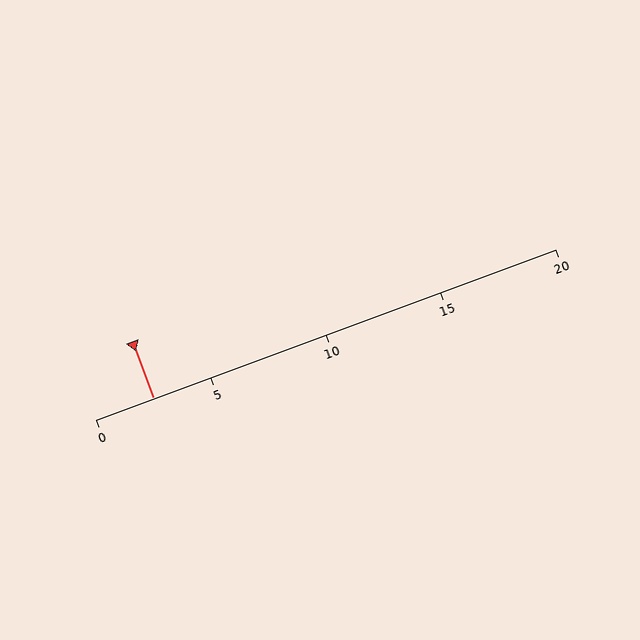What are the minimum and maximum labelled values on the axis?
The axis runs from 0 to 20.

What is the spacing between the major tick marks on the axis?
The major ticks are spaced 5 apart.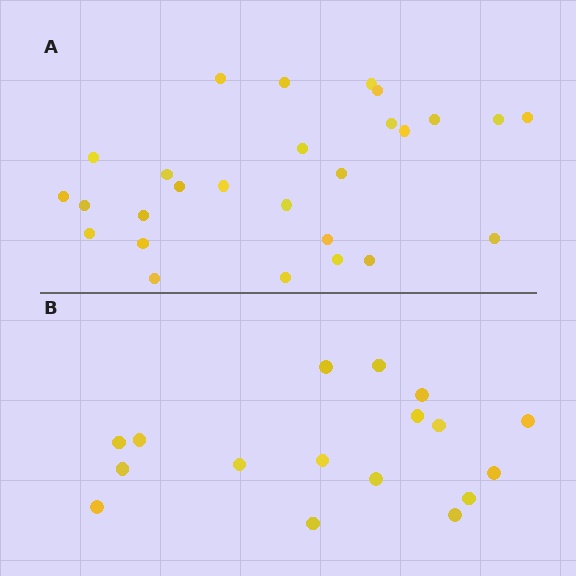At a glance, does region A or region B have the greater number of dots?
Region A (the top region) has more dots.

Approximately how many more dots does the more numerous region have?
Region A has roughly 10 or so more dots than region B.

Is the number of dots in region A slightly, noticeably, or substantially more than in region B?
Region A has substantially more. The ratio is roughly 1.6 to 1.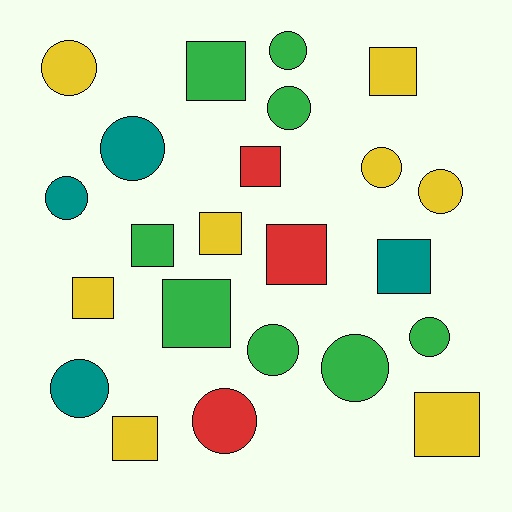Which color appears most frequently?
Green, with 8 objects.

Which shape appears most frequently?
Circle, with 12 objects.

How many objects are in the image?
There are 23 objects.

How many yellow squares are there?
There are 5 yellow squares.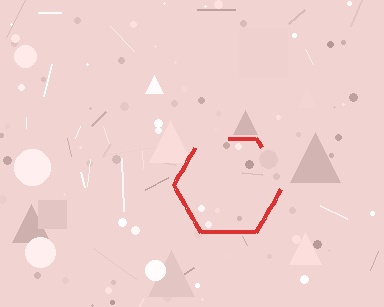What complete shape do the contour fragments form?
The contour fragments form a hexagon.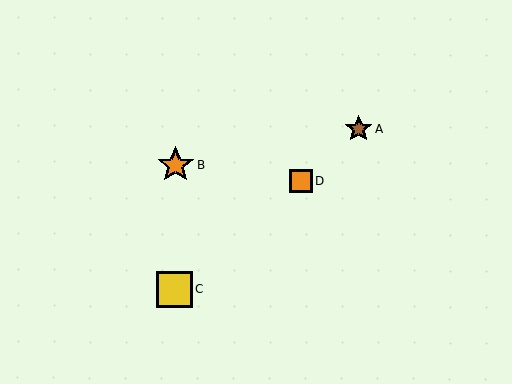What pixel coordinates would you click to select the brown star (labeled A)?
Click at (359, 129) to select the brown star A.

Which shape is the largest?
The orange star (labeled B) is the largest.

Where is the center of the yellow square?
The center of the yellow square is at (174, 289).